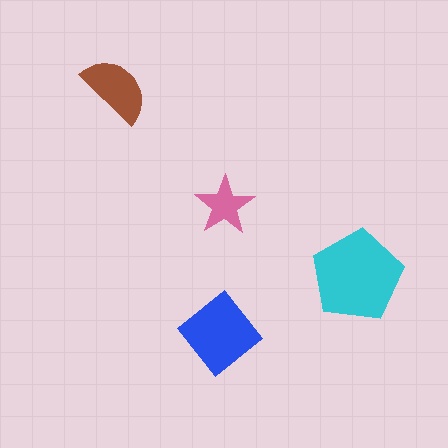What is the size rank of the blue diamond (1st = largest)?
2nd.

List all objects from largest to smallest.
The cyan pentagon, the blue diamond, the brown semicircle, the pink star.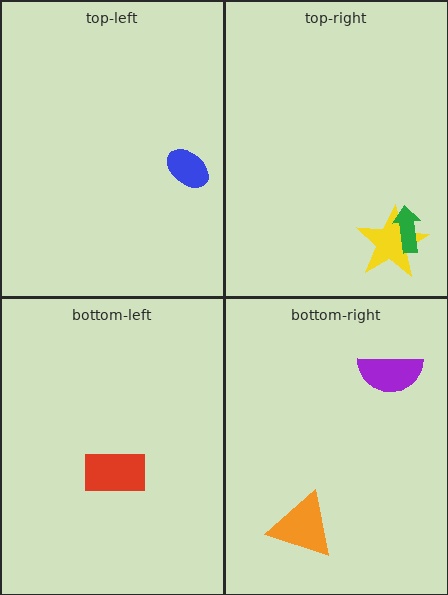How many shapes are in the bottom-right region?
2.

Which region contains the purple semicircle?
The bottom-right region.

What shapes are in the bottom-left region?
The red rectangle.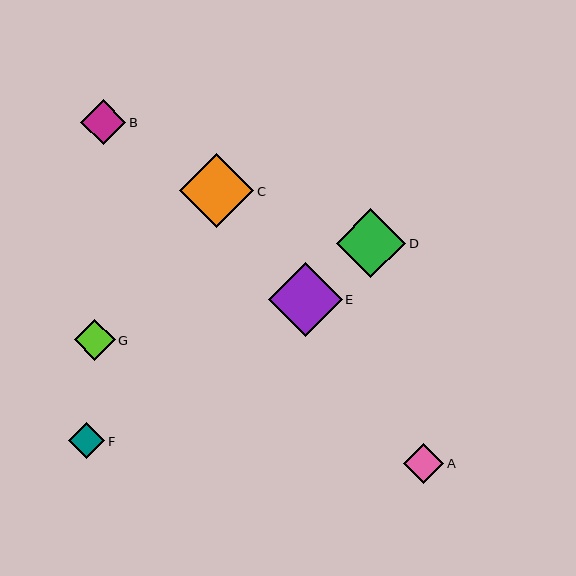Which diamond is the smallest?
Diamond F is the smallest with a size of approximately 36 pixels.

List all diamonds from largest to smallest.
From largest to smallest: C, E, D, B, G, A, F.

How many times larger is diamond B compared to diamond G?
Diamond B is approximately 1.1 times the size of diamond G.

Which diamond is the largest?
Diamond C is the largest with a size of approximately 74 pixels.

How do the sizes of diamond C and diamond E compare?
Diamond C and diamond E are approximately the same size.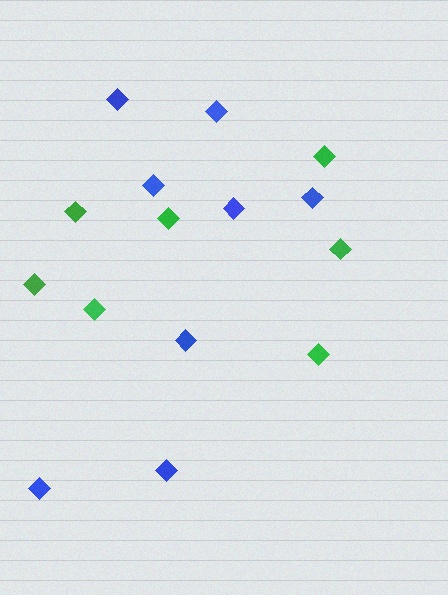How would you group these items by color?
There are 2 groups: one group of green diamonds (7) and one group of blue diamonds (8).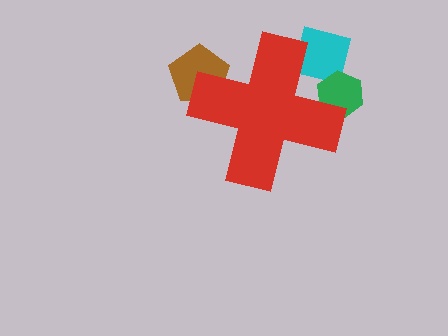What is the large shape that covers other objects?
A red cross.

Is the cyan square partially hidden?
Yes, the cyan square is partially hidden behind the red cross.